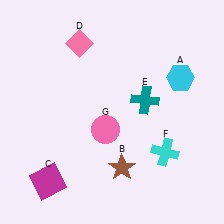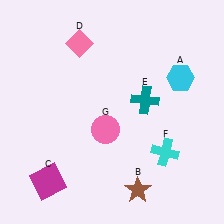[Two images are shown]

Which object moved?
The brown star (B) moved down.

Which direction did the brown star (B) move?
The brown star (B) moved down.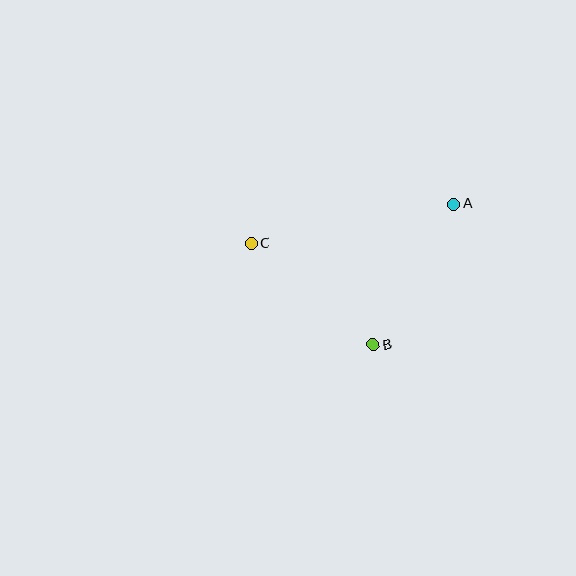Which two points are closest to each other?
Points B and C are closest to each other.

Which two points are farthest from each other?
Points A and C are farthest from each other.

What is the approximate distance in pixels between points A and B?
The distance between A and B is approximately 162 pixels.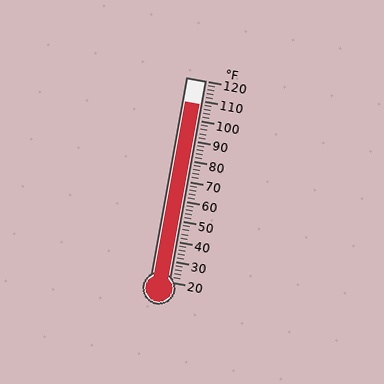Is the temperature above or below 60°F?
The temperature is above 60°F.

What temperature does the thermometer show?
The thermometer shows approximately 108°F.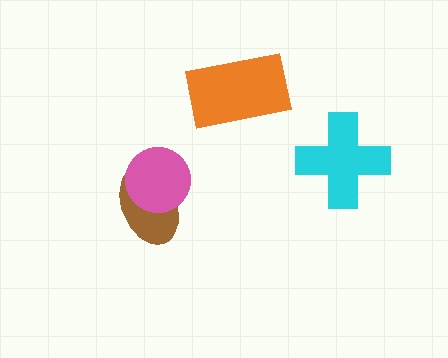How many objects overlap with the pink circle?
1 object overlaps with the pink circle.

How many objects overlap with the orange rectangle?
0 objects overlap with the orange rectangle.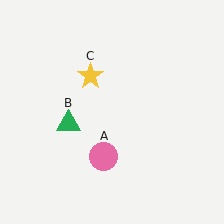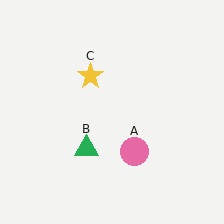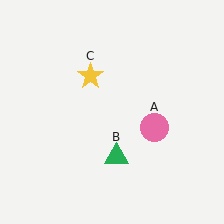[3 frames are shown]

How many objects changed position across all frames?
2 objects changed position: pink circle (object A), green triangle (object B).